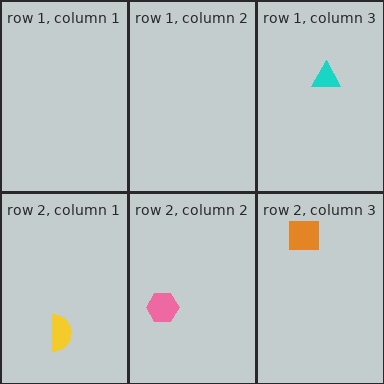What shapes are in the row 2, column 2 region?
The pink hexagon.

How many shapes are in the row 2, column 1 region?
1.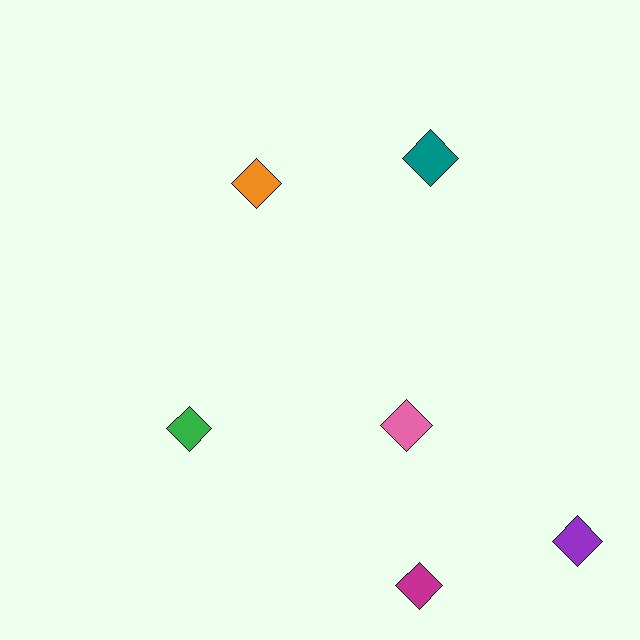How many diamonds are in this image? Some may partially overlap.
There are 6 diamonds.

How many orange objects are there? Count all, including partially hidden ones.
There is 1 orange object.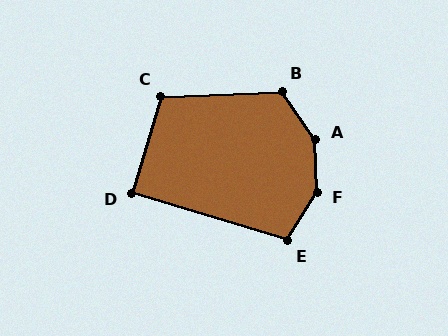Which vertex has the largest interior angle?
F, at approximately 147 degrees.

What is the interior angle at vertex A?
Approximately 146 degrees (obtuse).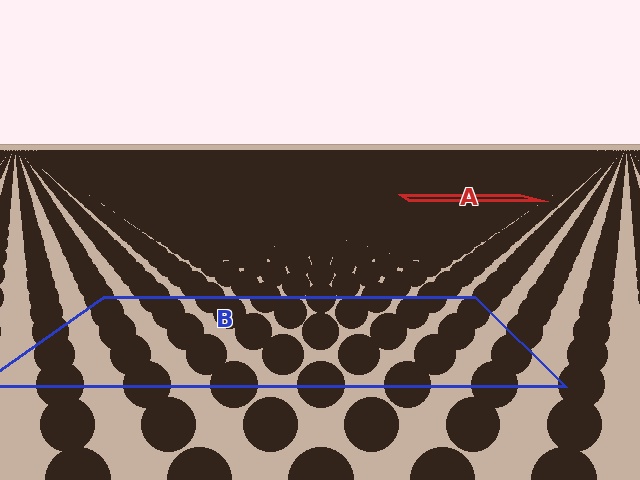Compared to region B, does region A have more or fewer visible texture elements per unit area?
Region A has more texture elements per unit area — they are packed more densely because it is farther away.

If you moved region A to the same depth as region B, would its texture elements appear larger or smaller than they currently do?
They would appear larger. At a closer depth, the same texture elements are projected at a bigger on-screen size.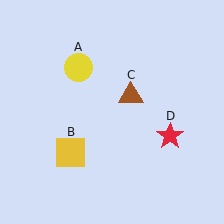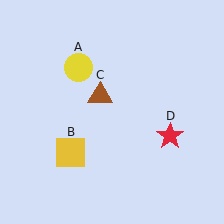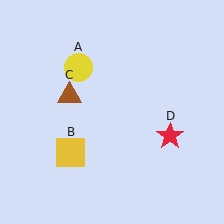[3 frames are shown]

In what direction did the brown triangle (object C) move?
The brown triangle (object C) moved left.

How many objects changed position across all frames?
1 object changed position: brown triangle (object C).